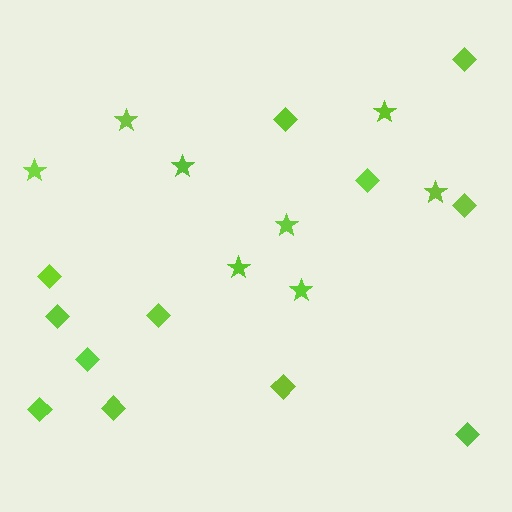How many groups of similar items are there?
There are 2 groups: one group of stars (8) and one group of diamonds (12).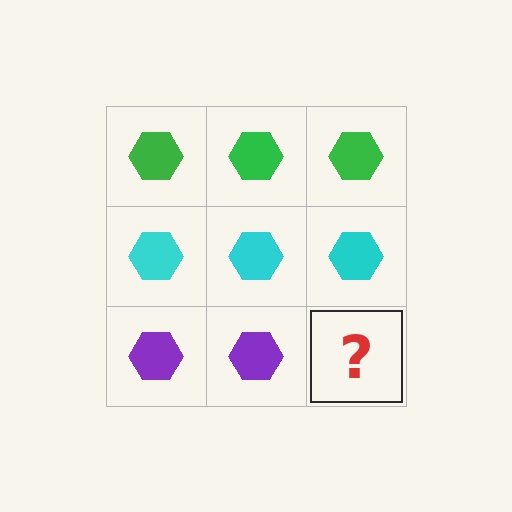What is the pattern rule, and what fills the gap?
The rule is that each row has a consistent color. The gap should be filled with a purple hexagon.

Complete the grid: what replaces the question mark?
The question mark should be replaced with a purple hexagon.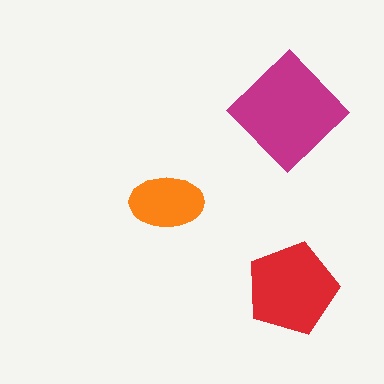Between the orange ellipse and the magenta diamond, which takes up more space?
The magenta diamond.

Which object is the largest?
The magenta diamond.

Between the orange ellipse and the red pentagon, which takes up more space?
The red pentagon.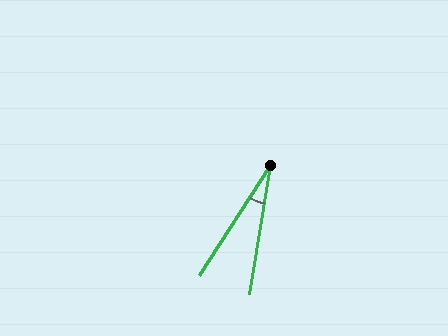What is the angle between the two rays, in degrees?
Approximately 24 degrees.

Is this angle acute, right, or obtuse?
It is acute.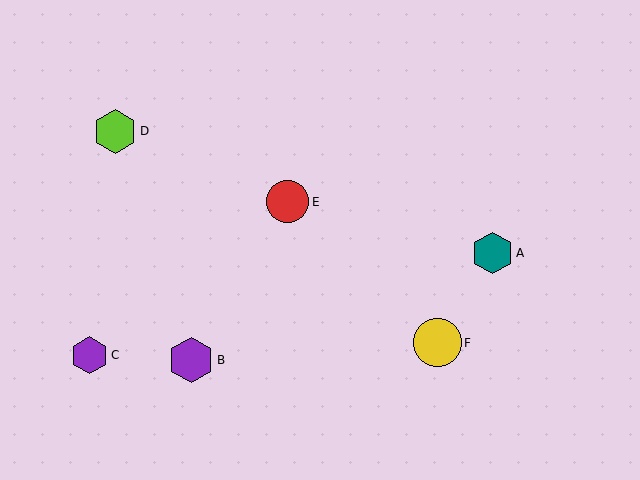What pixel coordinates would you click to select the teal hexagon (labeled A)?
Click at (492, 253) to select the teal hexagon A.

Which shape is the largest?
The yellow circle (labeled F) is the largest.